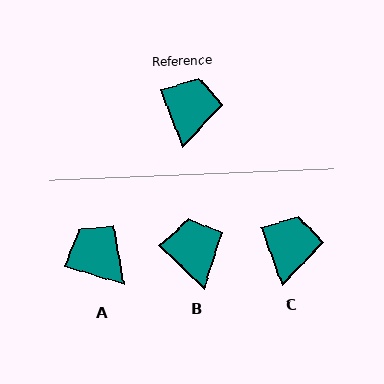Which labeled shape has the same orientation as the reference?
C.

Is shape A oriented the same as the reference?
No, it is off by about 52 degrees.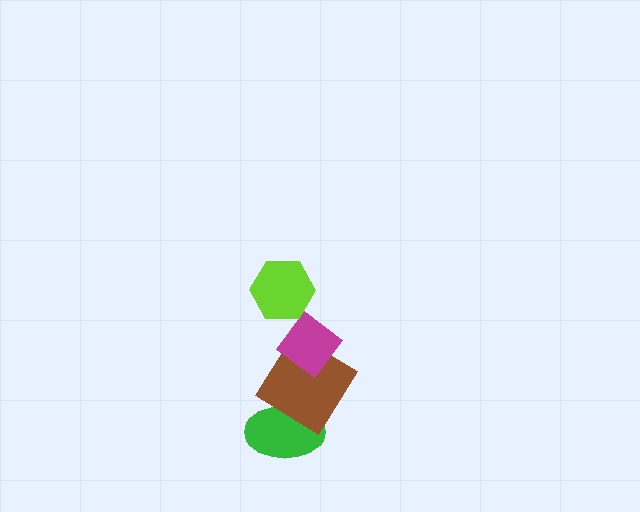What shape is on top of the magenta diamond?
The lime hexagon is on top of the magenta diamond.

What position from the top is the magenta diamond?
The magenta diamond is 2nd from the top.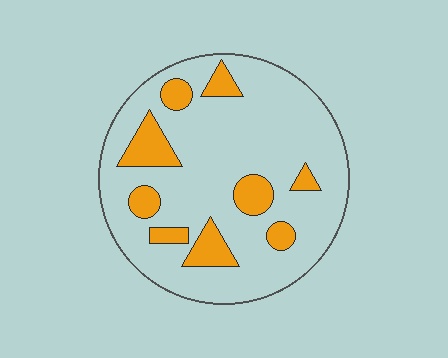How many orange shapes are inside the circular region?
9.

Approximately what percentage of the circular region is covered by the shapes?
Approximately 20%.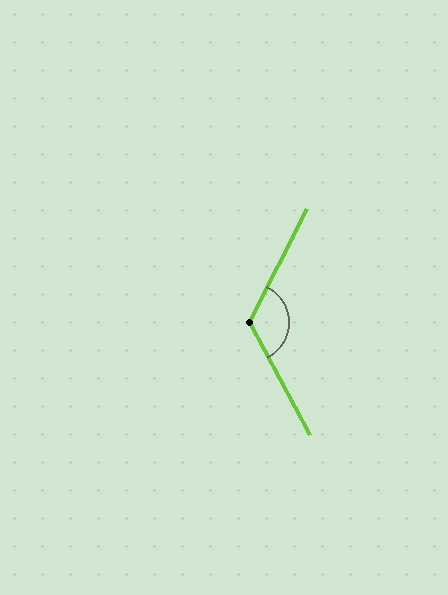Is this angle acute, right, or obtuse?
It is obtuse.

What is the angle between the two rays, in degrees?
Approximately 125 degrees.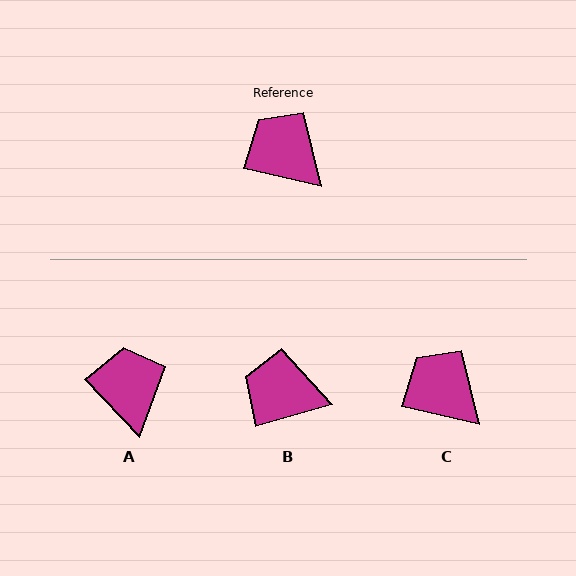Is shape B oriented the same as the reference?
No, it is off by about 29 degrees.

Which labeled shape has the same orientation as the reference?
C.